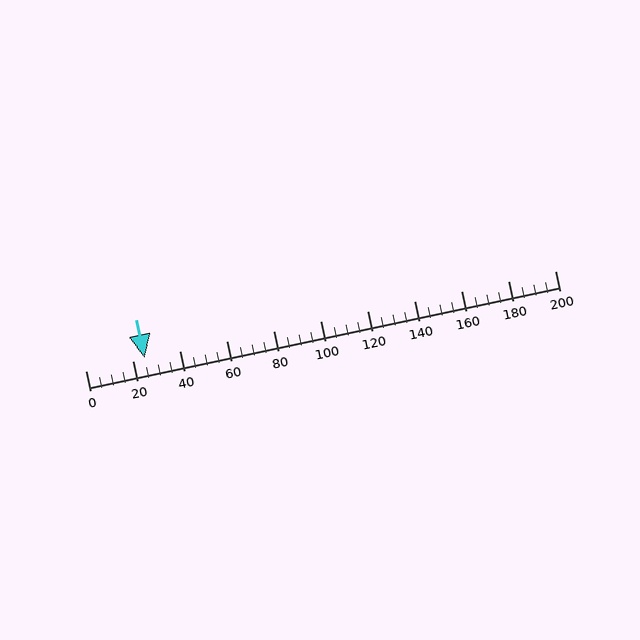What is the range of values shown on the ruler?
The ruler shows values from 0 to 200.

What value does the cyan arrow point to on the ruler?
The cyan arrow points to approximately 25.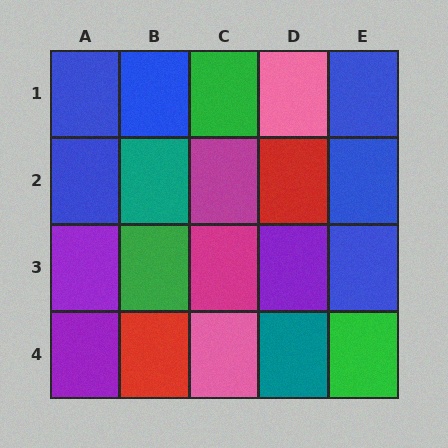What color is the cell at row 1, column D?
Pink.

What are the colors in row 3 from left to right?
Purple, green, magenta, purple, blue.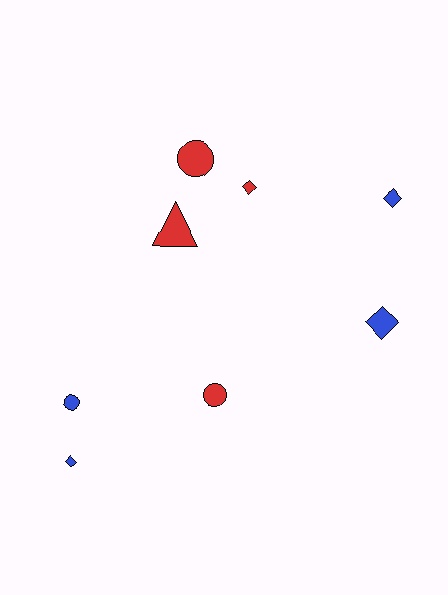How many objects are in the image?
There are 8 objects.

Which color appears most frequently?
Blue, with 4 objects.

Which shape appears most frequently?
Diamond, with 4 objects.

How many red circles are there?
There are 2 red circles.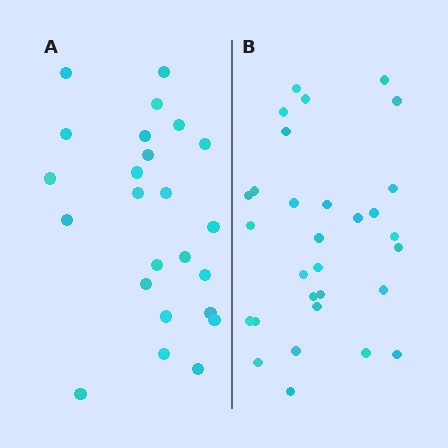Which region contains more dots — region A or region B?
Region B (the right region) has more dots.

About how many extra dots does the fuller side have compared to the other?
Region B has about 6 more dots than region A.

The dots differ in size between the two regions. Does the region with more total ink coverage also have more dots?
No. Region A has more total ink coverage because its dots are larger, but region B actually contains more individual dots. Total area can be misleading — the number of items is what matters here.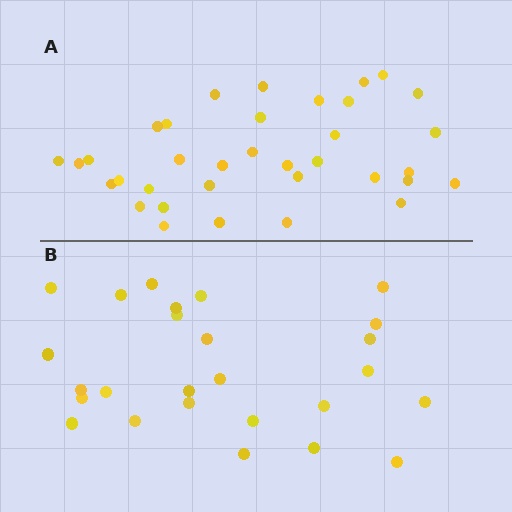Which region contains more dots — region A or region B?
Region A (the top region) has more dots.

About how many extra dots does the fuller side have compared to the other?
Region A has roughly 8 or so more dots than region B.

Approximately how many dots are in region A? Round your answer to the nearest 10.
About 40 dots. (The exact count is 35, which rounds to 40.)